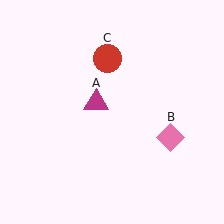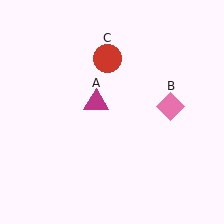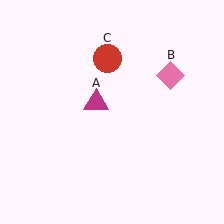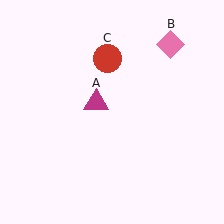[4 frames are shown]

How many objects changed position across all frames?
1 object changed position: pink diamond (object B).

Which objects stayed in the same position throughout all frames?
Magenta triangle (object A) and red circle (object C) remained stationary.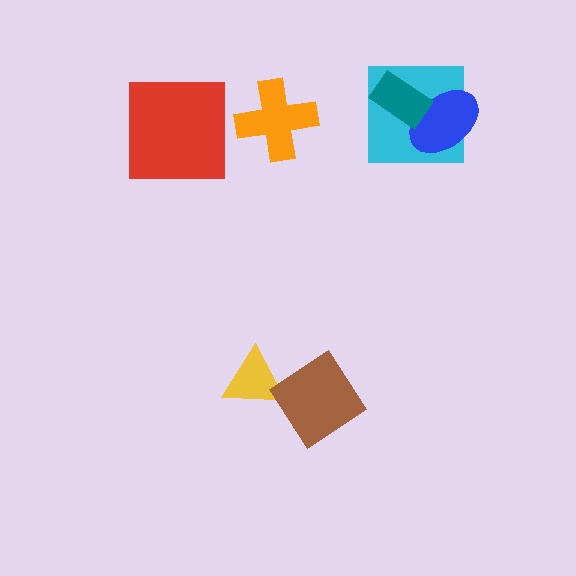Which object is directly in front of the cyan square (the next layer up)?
The blue ellipse is directly in front of the cyan square.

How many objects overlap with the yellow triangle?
1 object overlaps with the yellow triangle.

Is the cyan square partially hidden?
Yes, it is partially covered by another shape.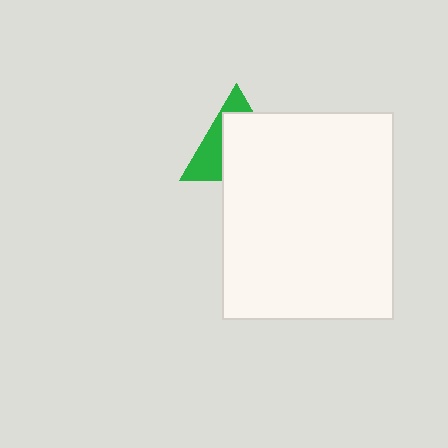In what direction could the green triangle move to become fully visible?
The green triangle could move toward the upper-left. That would shift it out from behind the white rectangle entirely.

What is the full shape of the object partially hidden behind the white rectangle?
The partially hidden object is a green triangle.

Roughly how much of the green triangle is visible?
A small part of it is visible (roughly 36%).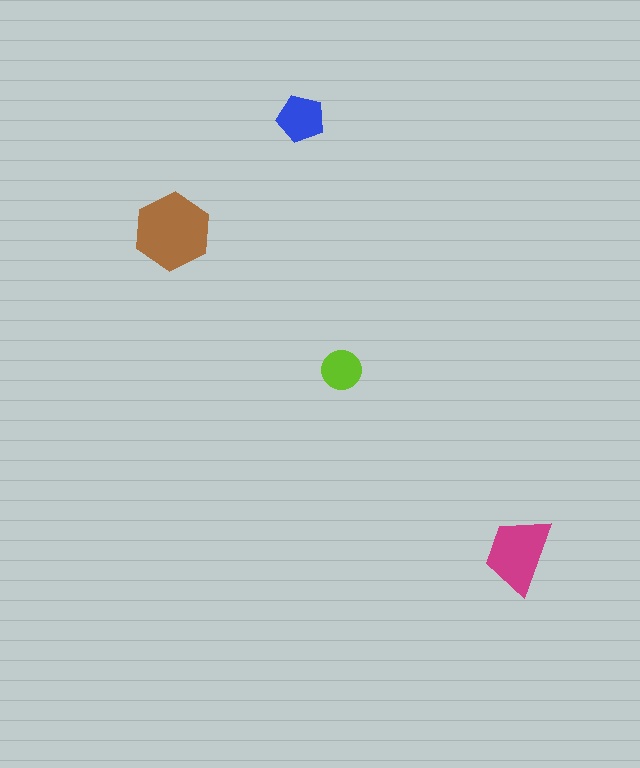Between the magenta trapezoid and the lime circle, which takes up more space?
The magenta trapezoid.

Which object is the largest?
The brown hexagon.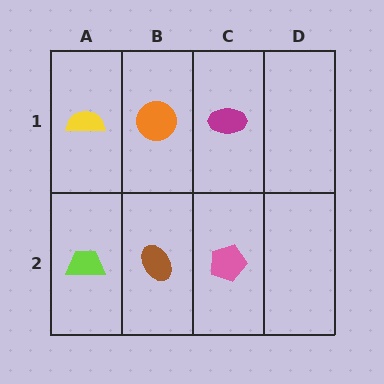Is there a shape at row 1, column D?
No, that cell is empty.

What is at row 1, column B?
An orange circle.